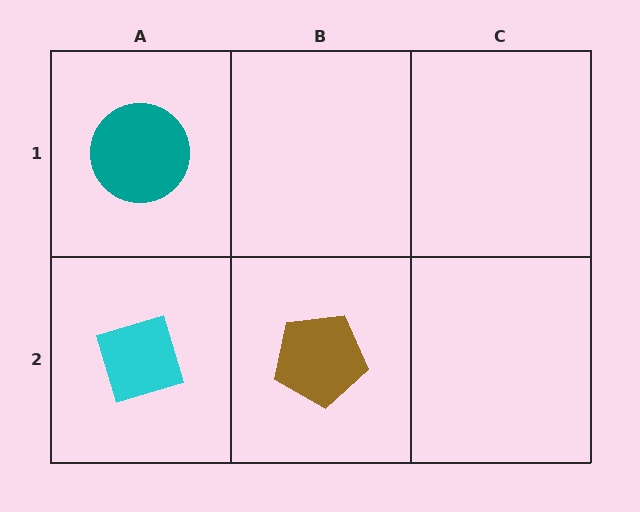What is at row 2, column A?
A cyan diamond.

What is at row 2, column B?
A brown pentagon.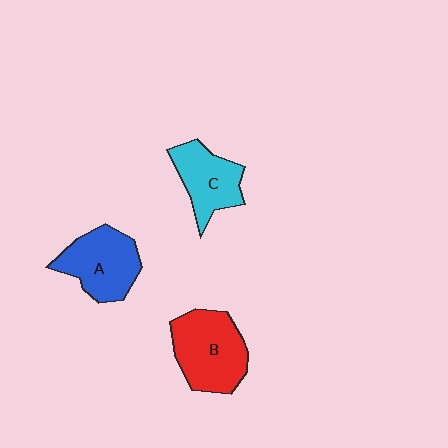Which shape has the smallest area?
Shape C (cyan).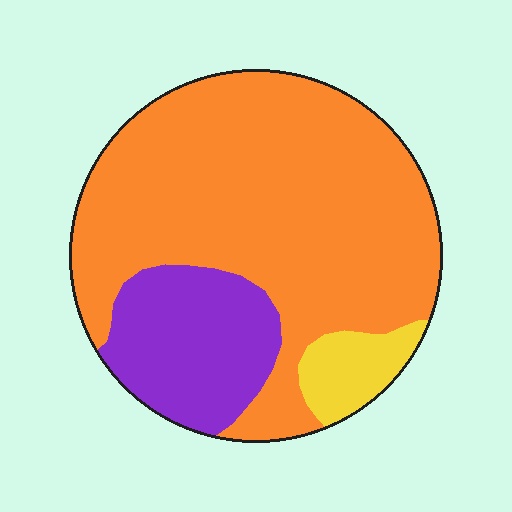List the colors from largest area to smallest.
From largest to smallest: orange, purple, yellow.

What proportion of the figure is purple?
Purple covers roughly 20% of the figure.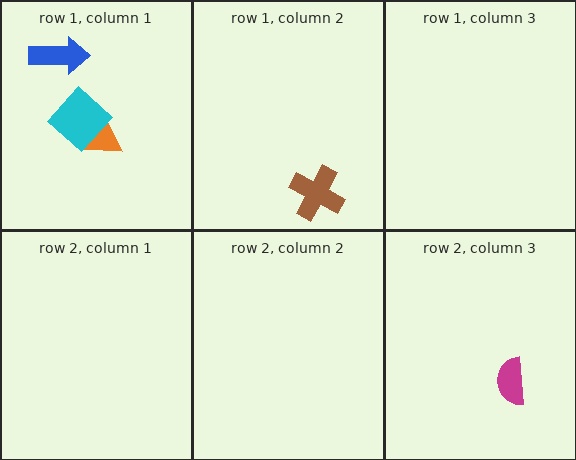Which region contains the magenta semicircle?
The row 2, column 3 region.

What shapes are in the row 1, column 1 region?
The blue arrow, the orange triangle, the cyan diamond.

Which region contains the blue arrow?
The row 1, column 1 region.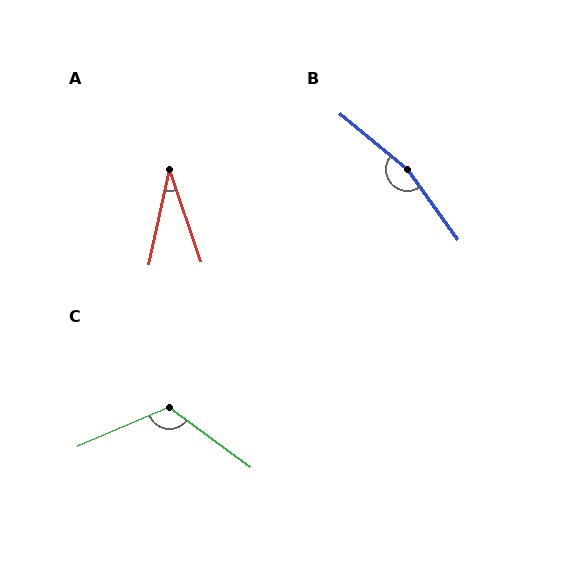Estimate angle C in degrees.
Approximately 120 degrees.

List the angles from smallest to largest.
A (31°), C (120°), B (165°).